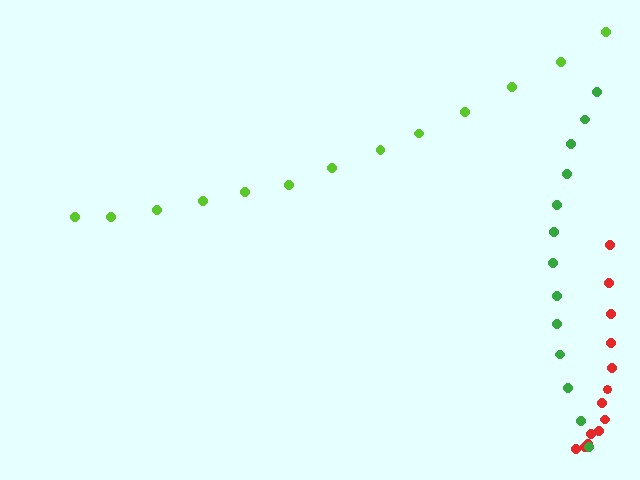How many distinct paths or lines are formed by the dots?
There are 3 distinct paths.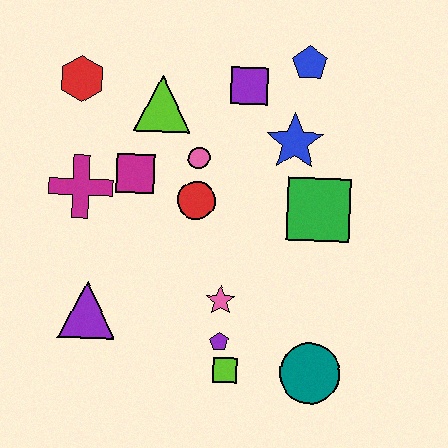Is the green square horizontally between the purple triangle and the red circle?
No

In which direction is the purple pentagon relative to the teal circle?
The purple pentagon is to the left of the teal circle.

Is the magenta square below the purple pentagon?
No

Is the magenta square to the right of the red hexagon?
Yes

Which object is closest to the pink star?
The purple pentagon is closest to the pink star.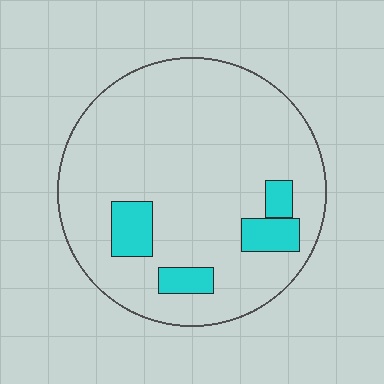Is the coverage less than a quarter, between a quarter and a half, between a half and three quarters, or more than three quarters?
Less than a quarter.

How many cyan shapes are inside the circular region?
4.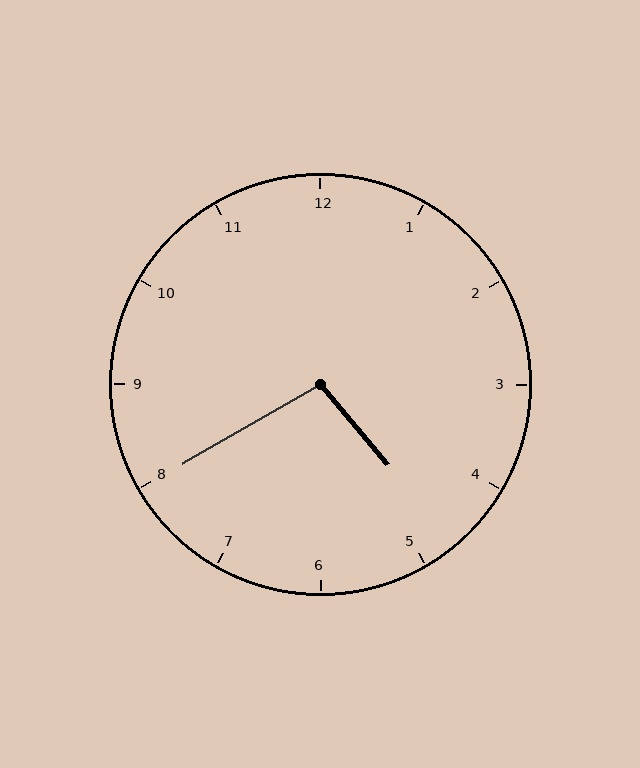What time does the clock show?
4:40.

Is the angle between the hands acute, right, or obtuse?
It is obtuse.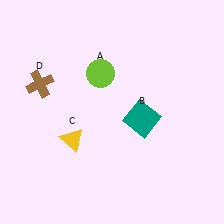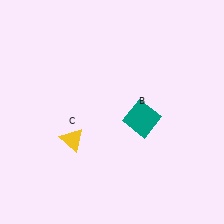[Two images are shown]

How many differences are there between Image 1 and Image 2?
There are 2 differences between the two images.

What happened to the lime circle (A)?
The lime circle (A) was removed in Image 2. It was in the top-left area of Image 1.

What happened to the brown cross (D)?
The brown cross (D) was removed in Image 2. It was in the top-left area of Image 1.